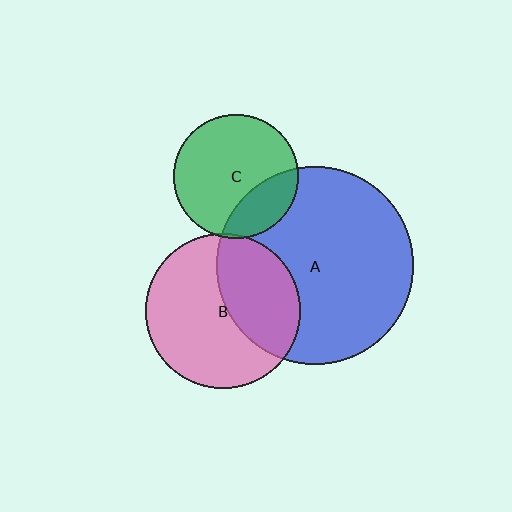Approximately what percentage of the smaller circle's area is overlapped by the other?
Approximately 5%.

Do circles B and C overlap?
Yes.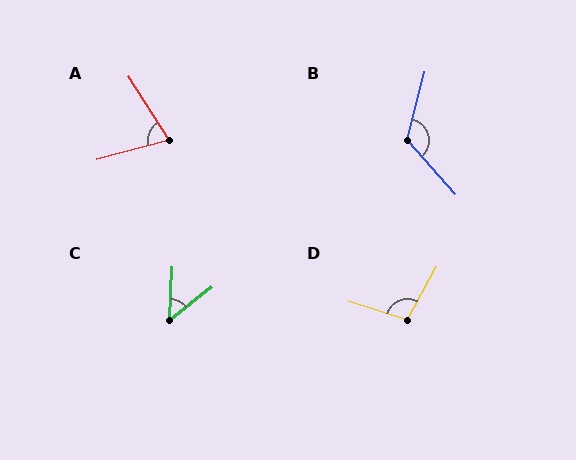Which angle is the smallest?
C, at approximately 48 degrees.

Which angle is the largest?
B, at approximately 124 degrees.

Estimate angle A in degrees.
Approximately 73 degrees.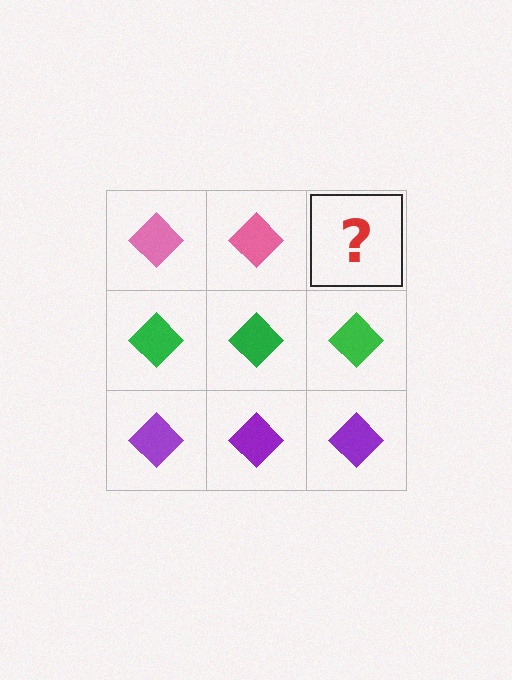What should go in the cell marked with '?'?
The missing cell should contain a pink diamond.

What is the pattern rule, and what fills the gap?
The rule is that each row has a consistent color. The gap should be filled with a pink diamond.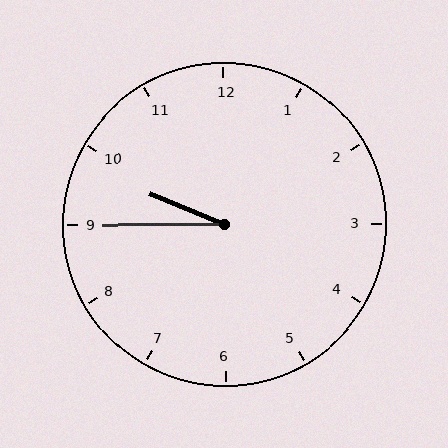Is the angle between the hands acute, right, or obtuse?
It is acute.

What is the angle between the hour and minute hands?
Approximately 22 degrees.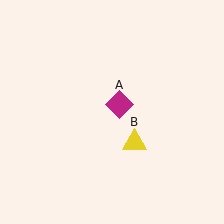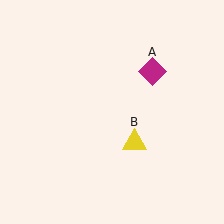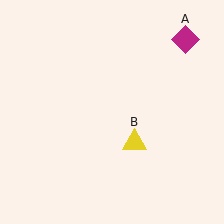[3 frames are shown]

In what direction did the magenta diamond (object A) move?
The magenta diamond (object A) moved up and to the right.